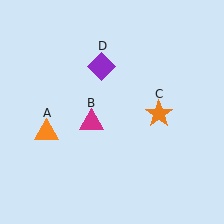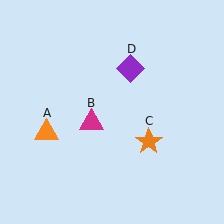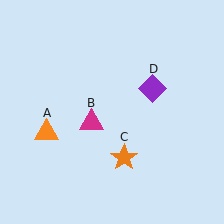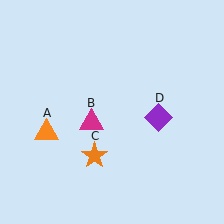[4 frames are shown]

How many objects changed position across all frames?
2 objects changed position: orange star (object C), purple diamond (object D).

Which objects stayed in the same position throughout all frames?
Orange triangle (object A) and magenta triangle (object B) remained stationary.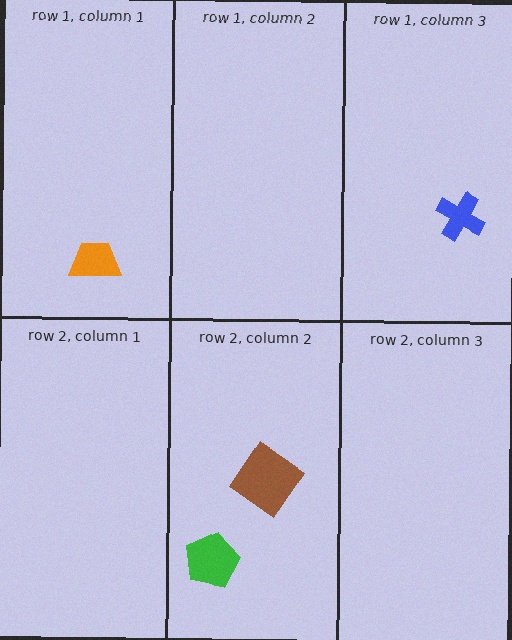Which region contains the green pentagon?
The row 2, column 2 region.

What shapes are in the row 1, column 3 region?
The blue cross.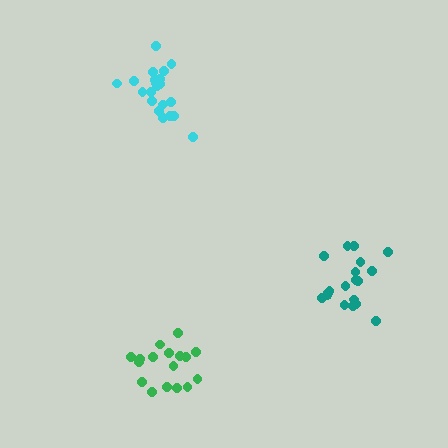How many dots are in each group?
Group 1: 19 dots, Group 2: 17 dots, Group 3: 21 dots (57 total).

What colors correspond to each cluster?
The clusters are colored: teal, green, cyan.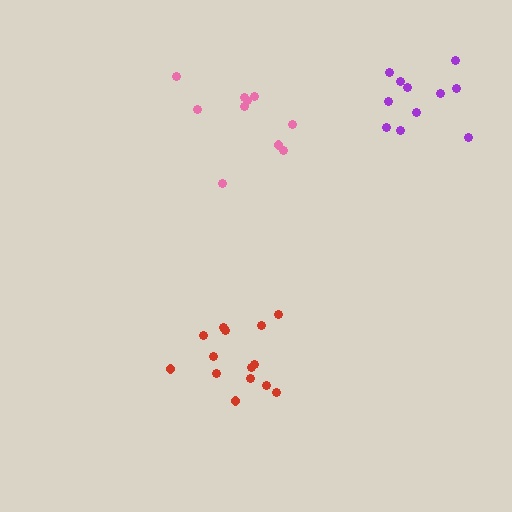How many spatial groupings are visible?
There are 3 spatial groupings.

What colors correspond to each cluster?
The clusters are colored: red, purple, pink.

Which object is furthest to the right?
The purple cluster is rightmost.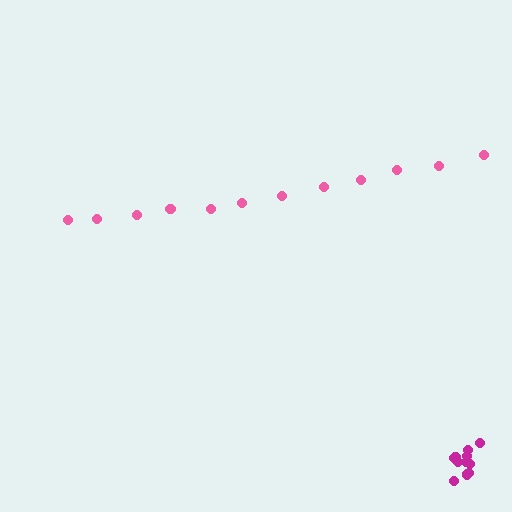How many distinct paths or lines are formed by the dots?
There are 2 distinct paths.